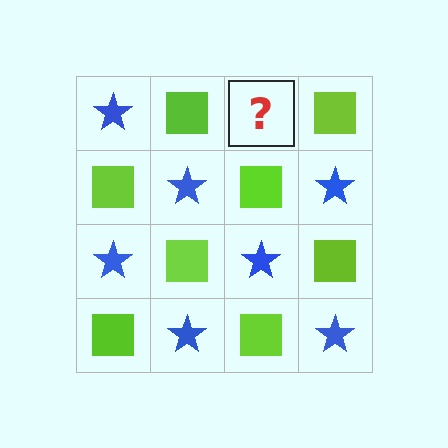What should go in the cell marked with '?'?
The missing cell should contain a blue star.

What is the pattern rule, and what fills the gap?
The rule is that it alternates blue star and lime square in a checkerboard pattern. The gap should be filled with a blue star.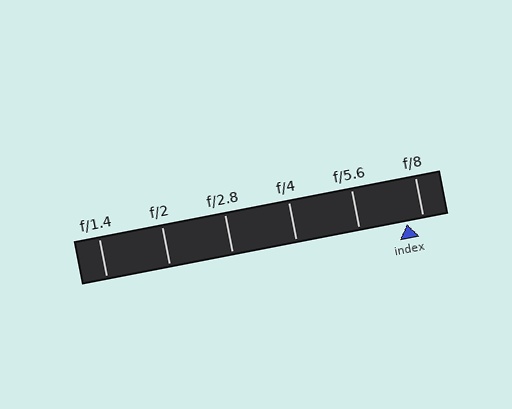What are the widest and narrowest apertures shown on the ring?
The widest aperture shown is f/1.4 and the narrowest is f/8.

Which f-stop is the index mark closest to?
The index mark is closest to f/8.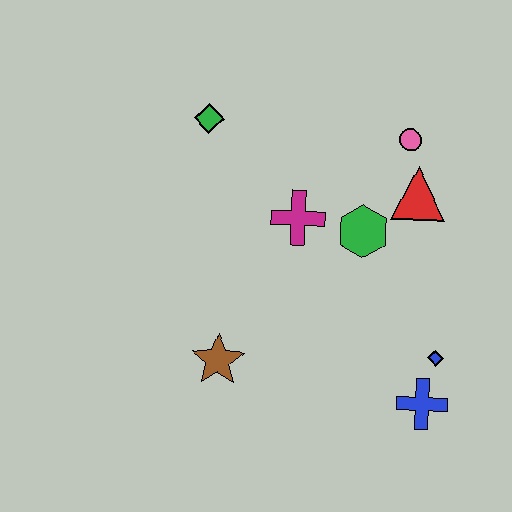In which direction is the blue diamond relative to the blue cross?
The blue diamond is above the blue cross.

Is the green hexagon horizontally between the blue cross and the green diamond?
Yes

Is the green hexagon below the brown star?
No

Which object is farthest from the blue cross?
The green diamond is farthest from the blue cross.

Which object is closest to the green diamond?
The magenta cross is closest to the green diamond.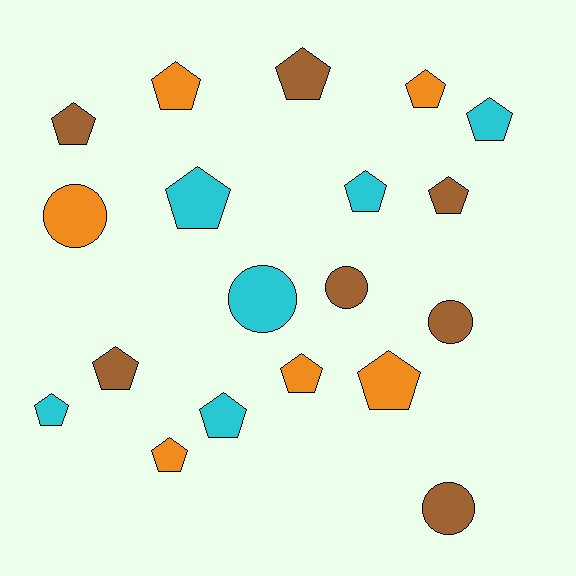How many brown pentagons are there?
There are 4 brown pentagons.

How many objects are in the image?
There are 19 objects.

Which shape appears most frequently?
Pentagon, with 14 objects.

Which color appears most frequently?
Brown, with 7 objects.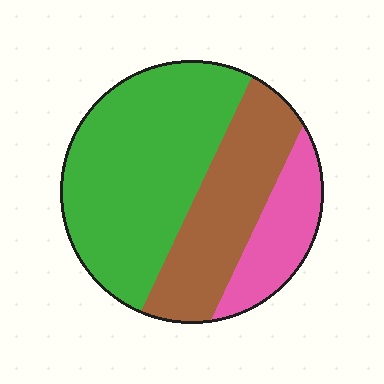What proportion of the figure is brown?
Brown takes up about one third (1/3) of the figure.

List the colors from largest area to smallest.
From largest to smallest: green, brown, pink.